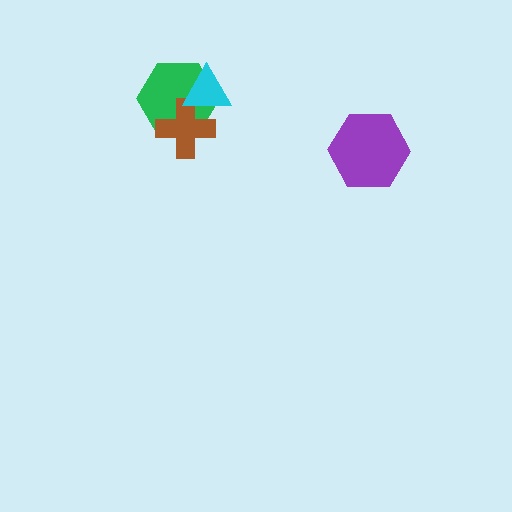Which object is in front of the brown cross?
The cyan triangle is in front of the brown cross.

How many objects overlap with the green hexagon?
2 objects overlap with the green hexagon.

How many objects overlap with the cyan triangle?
2 objects overlap with the cyan triangle.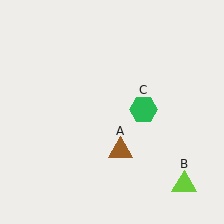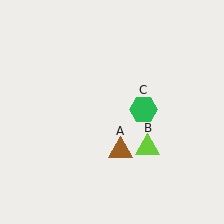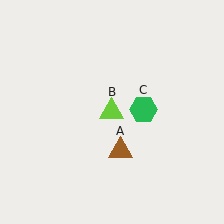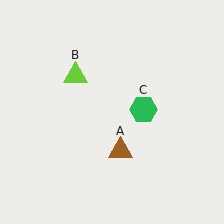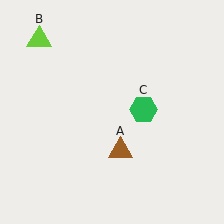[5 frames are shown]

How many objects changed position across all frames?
1 object changed position: lime triangle (object B).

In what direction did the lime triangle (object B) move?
The lime triangle (object B) moved up and to the left.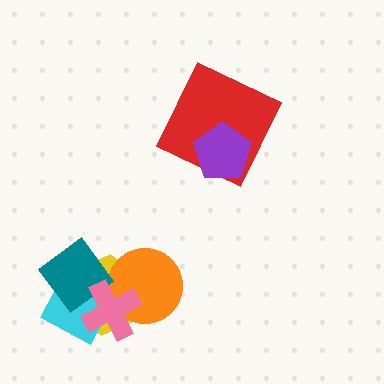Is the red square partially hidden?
Yes, it is partially covered by another shape.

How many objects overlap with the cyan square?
3 objects overlap with the cyan square.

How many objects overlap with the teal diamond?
3 objects overlap with the teal diamond.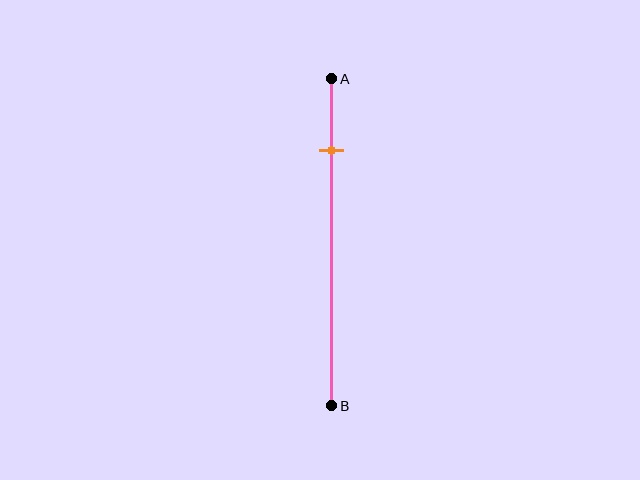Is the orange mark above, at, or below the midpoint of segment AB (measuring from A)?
The orange mark is above the midpoint of segment AB.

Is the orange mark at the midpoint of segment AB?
No, the mark is at about 20% from A, not at the 50% midpoint.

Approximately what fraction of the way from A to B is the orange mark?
The orange mark is approximately 20% of the way from A to B.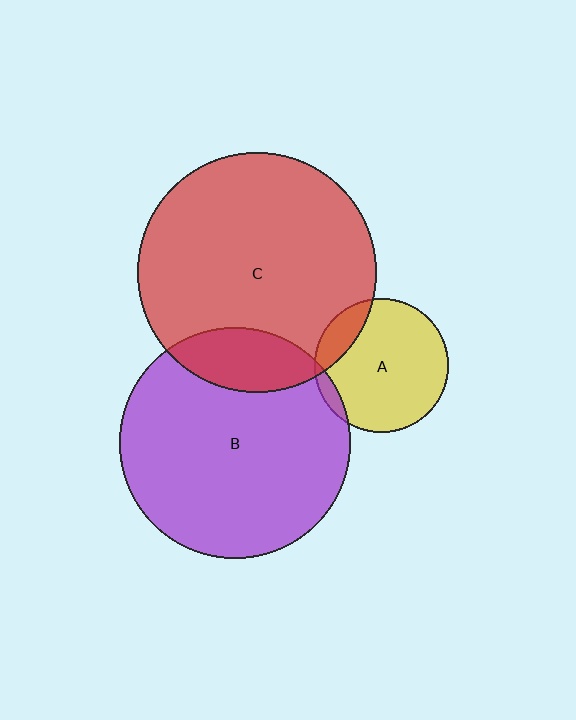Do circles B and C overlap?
Yes.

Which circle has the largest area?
Circle C (red).